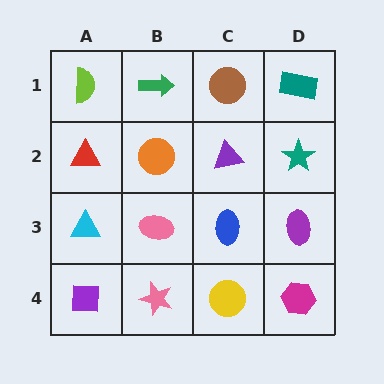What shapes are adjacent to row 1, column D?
A teal star (row 2, column D), a brown circle (row 1, column C).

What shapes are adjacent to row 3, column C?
A purple triangle (row 2, column C), a yellow circle (row 4, column C), a pink ellipse (row 3, column B), a purple ellipse (row 3, column D).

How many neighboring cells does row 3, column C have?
4.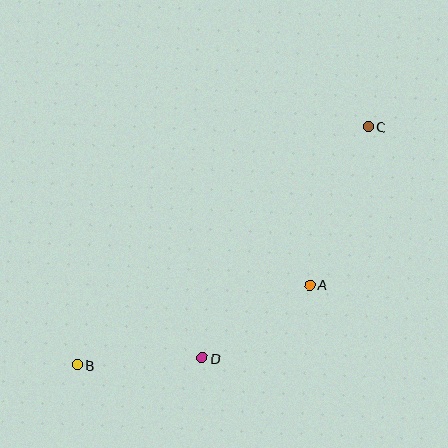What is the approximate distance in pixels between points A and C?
The distance between A and C is approximately 169 pixels.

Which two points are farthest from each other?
Points B and C are farthest from each other.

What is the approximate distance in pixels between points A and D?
The distance between A and D is approximately 130 pixels.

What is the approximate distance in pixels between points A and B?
The distance between A and B is approximately 246 pixels.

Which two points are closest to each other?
Points B and D are closest to each other.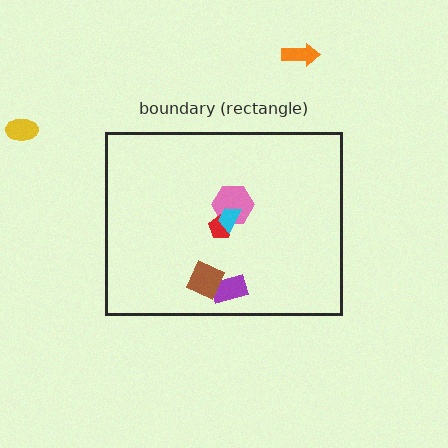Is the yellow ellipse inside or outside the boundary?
Outside.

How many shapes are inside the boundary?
5 inside, 2 outside.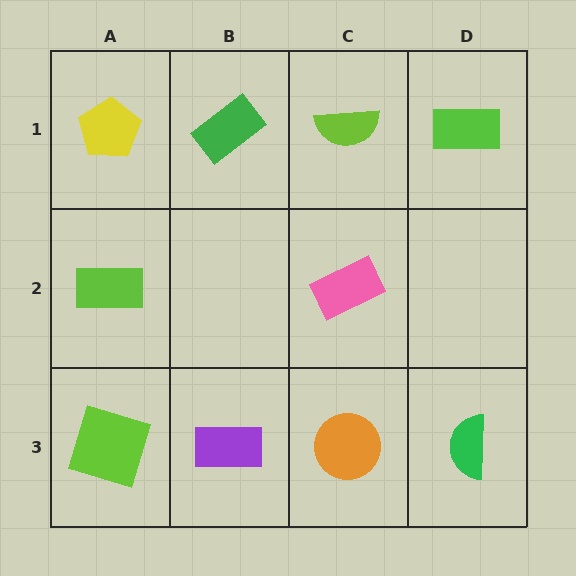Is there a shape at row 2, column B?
No, that cell is empty.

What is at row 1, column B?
A green rectangle.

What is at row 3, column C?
An orange circle.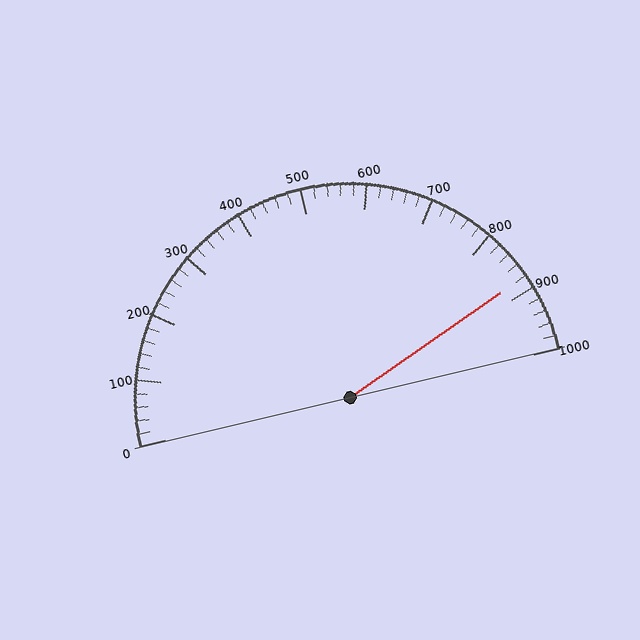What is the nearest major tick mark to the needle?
The nearest major tick mark is 900.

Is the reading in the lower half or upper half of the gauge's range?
The reading is in the upper half of the range (0 to 1000).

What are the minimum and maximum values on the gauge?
The gauge ranges from 0 to 1000.